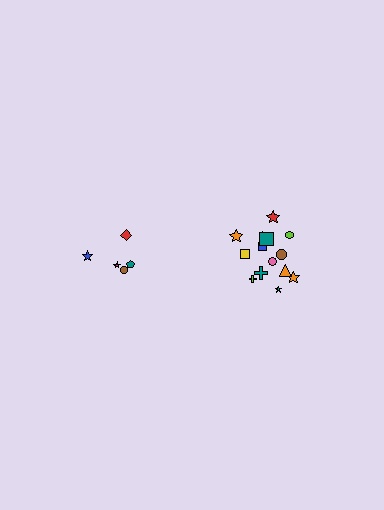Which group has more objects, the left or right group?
The right group.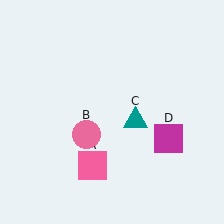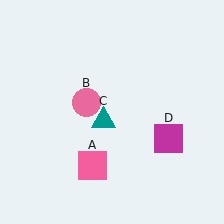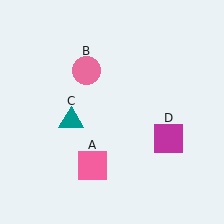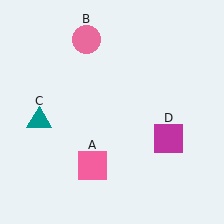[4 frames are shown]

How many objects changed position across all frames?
2 objects changed position: pink circle (object B), teal triangle (object C).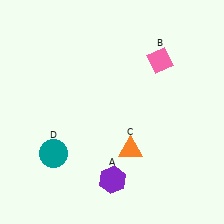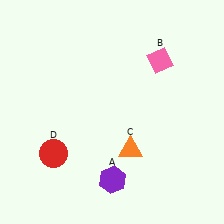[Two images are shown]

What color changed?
The circle (D) changed from teal in Image 1 to red in Image 2.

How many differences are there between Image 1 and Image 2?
There is 1 difference between the two images.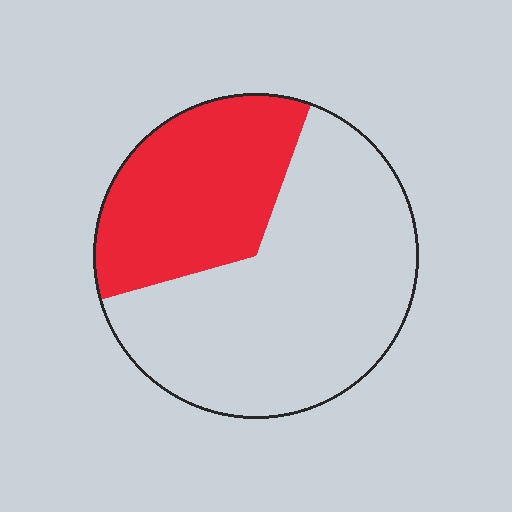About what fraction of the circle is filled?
About one third (1/3).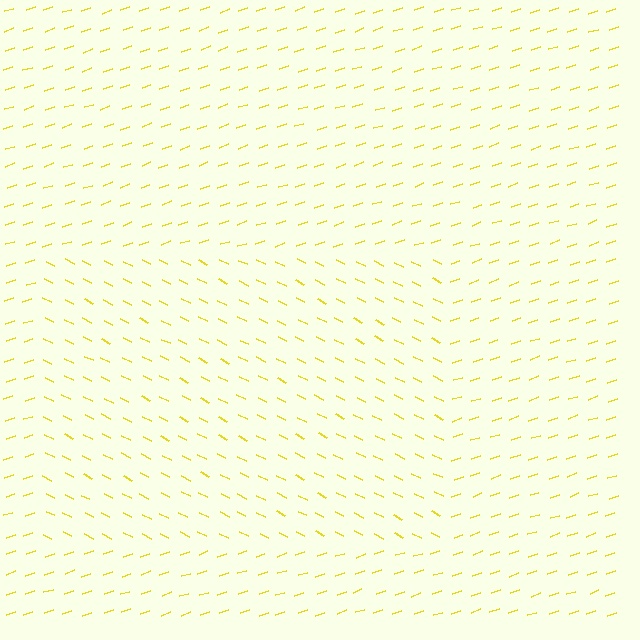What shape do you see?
I see a rectangle.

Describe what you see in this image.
The image is filled with small yellow line segments. A rectangle region in the image has lines oriented differently from the surrounding lines, creating a visible texture boundary.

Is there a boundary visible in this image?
Yes, there is a texture boundary formed by a change in line orientation.